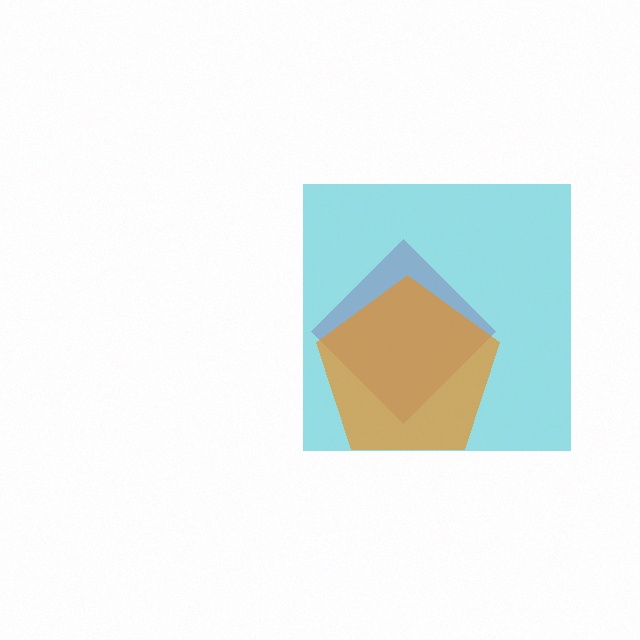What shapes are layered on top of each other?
The layered shapes are: a magenta diamond, a cyan square, an orange pentagon.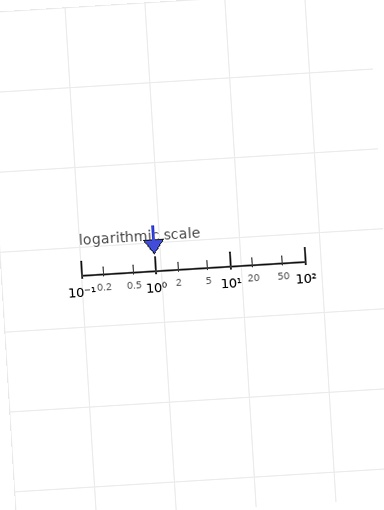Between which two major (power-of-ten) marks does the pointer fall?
The pointer is between 1 and 10.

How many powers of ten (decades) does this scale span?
The scale spans 3 decades, from 0.1 to 100.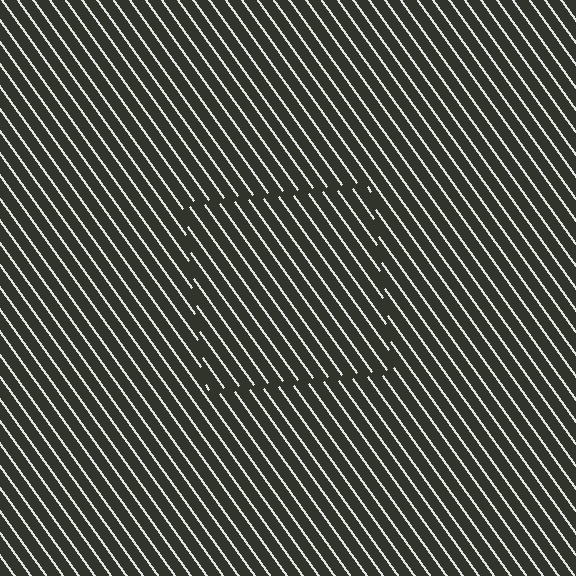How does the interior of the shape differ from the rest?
The interior of the shape contains the same grating, shifted by half a period — the contour is defined by the phase discontinuity where line-ends from the inner and outer gratings abut.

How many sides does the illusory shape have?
4 sides — the line-ends trace a square.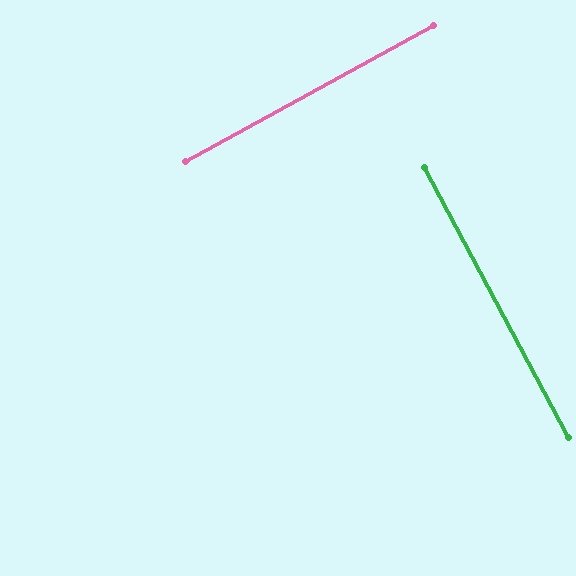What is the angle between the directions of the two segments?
Approximately 89 degrees.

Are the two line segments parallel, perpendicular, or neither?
Perpendicular — they meet at approximately 89°.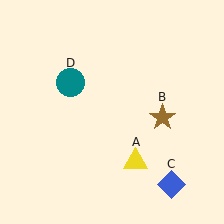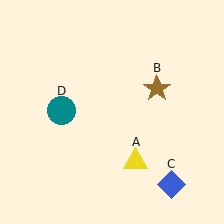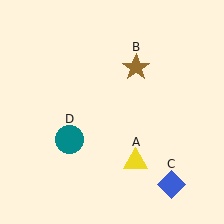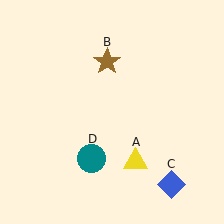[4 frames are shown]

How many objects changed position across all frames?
2 objects changed position: brown star (object B), teal circle (object D).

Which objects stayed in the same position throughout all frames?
Yellow triangle (object A) and blue diamond (object C) remained stationary.